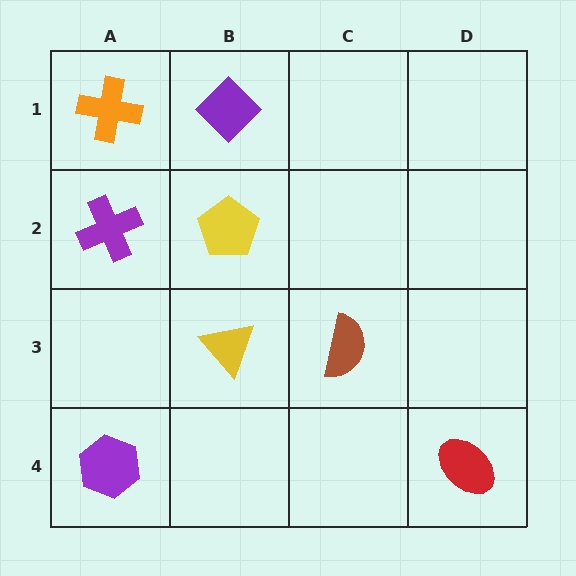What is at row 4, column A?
A purple hexagon.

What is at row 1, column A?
An orange cross.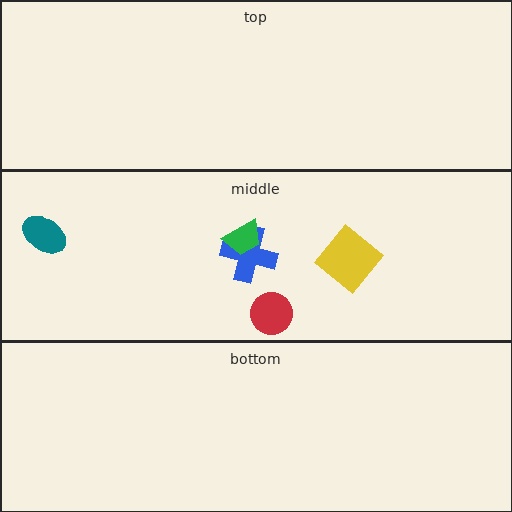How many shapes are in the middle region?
5.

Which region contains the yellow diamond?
The middle region.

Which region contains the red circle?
The middle region.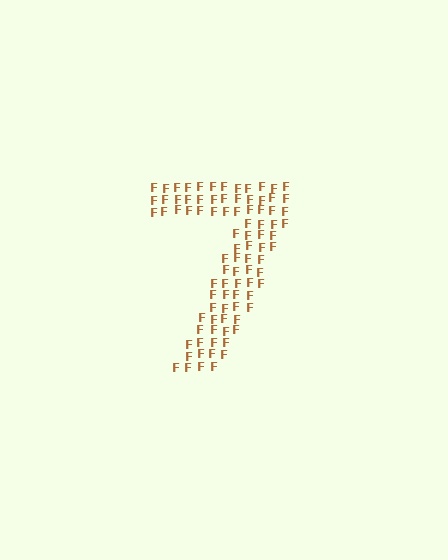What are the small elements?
The small elements are letter F's.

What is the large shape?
The large shape is the digit 7.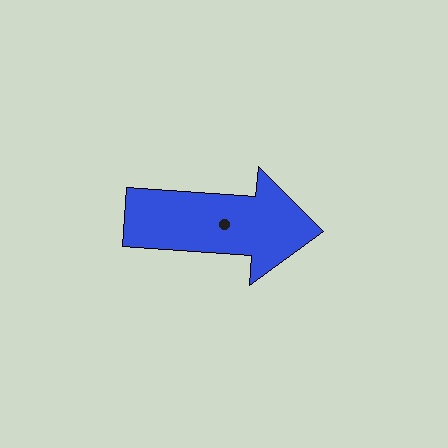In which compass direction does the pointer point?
East.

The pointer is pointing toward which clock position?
Roughly 3 o'clock.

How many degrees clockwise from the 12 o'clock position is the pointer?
Approximately 94 degrees.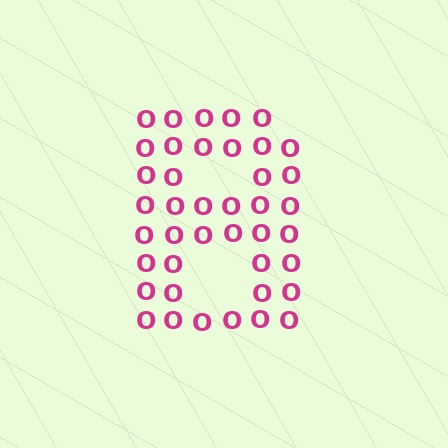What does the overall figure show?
The overall figure shows the letter B.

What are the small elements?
The small elements are letter O's.